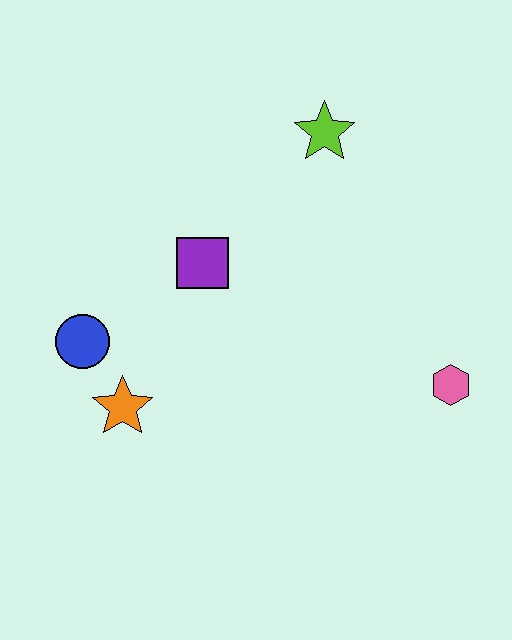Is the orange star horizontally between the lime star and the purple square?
No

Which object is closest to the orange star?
The blue circle is closest to the orange star.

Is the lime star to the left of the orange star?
No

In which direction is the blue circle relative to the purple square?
The blue circle is to the left of the purple square.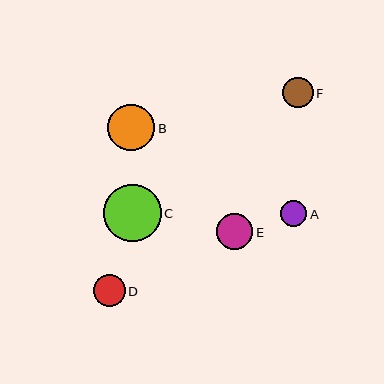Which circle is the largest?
Circle C is the largest with a size of approximately 57 pixels.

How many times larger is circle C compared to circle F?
Circle C is approximately 1.9 times the size of circle F.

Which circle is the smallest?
Circle A is the smallest with a size of approximately 26 pixels.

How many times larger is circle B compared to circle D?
Circle B is approximately 1.5 times the size of circle D.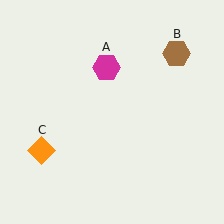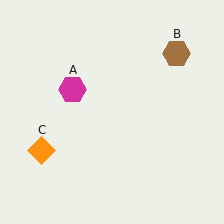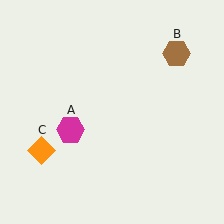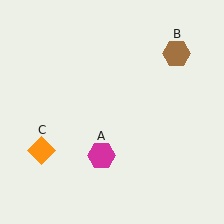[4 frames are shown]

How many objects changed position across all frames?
1 object changed position: magenta hexagon (object A).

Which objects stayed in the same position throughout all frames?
Brown hexagon (object B) and orange diamond (object C) remained stationary.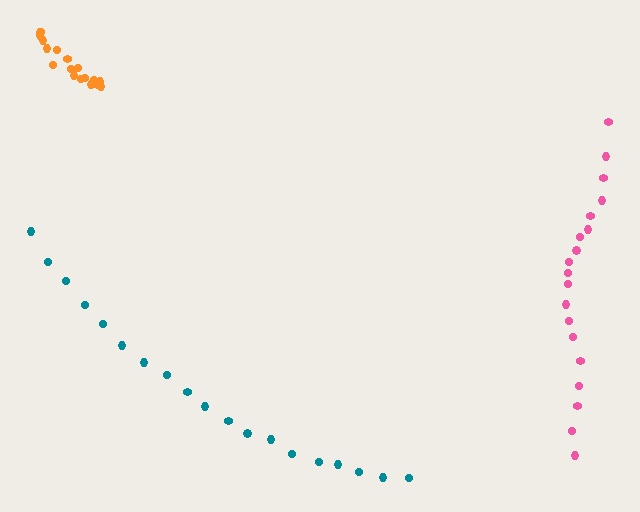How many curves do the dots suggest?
There are 3 distinct paths.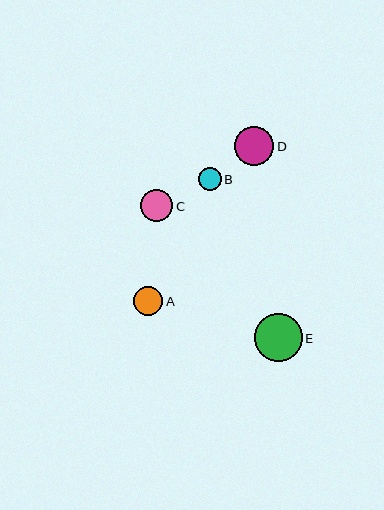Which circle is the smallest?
Circle B is the smallest with a size of approximately 22 pixels.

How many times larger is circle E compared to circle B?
Circle E is approximately 2.1 times the size of circle B.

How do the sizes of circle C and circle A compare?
Circle C and circle A are approximately the same size.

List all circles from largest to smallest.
From largest to smallest: E, D, C, A, B.